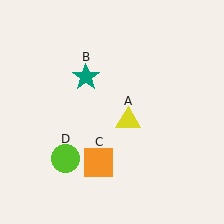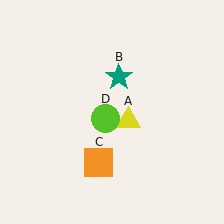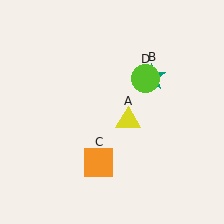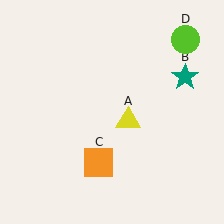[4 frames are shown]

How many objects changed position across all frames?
2 objects changed position: teal star (object B), lime circle (object D).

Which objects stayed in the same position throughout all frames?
Yellow triangle (object A) and orange square (object C) remained stationary.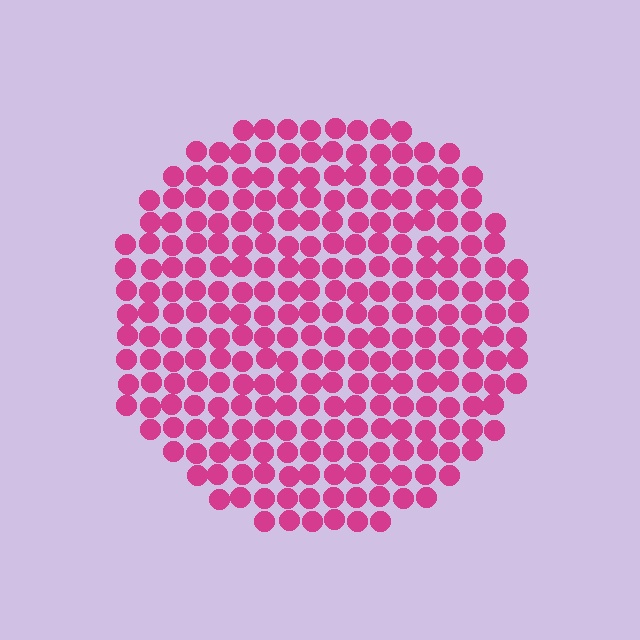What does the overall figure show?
The overall figure shows a circle.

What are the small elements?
The small elements are circles.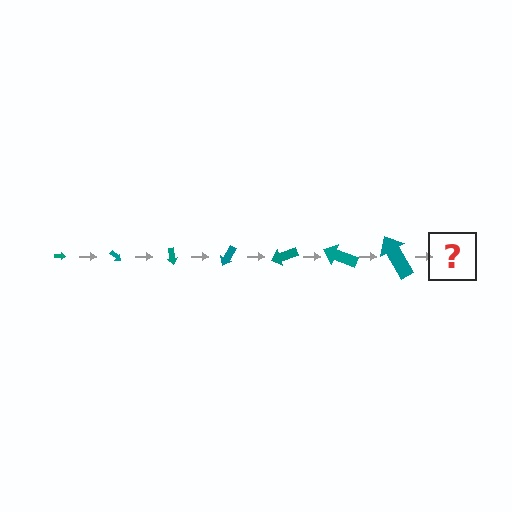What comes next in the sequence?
The next element should be an arrow, larger than the previous one and rotated 280 degrees from the start.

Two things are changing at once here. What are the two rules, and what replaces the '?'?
The two rules are that the arrow grows larger each step and it rotates 40 degrees each step. The '?' should be an arrow, larger than the previous one and rotated 280 degrees from the start.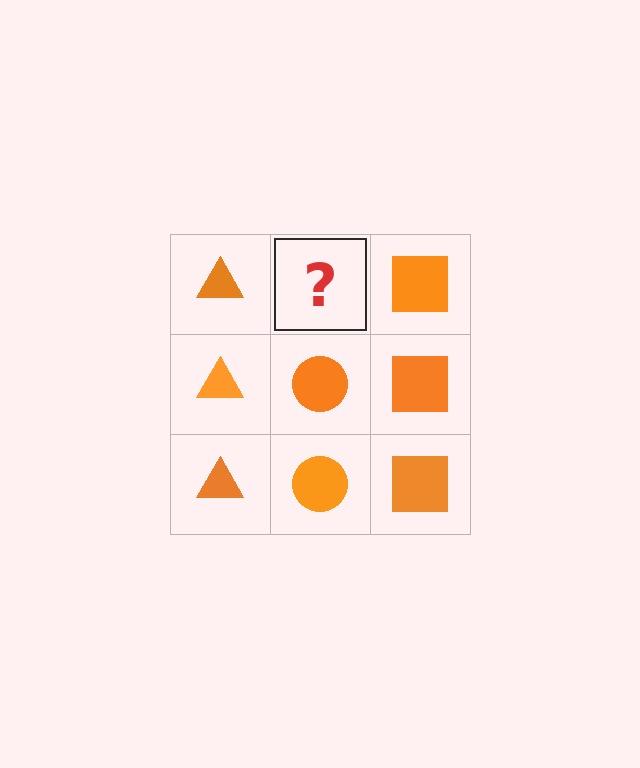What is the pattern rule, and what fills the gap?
The rule is that each column has a consistent shape. The gap should be filled with an orange circle.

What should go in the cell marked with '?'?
The missing cell should contain an orange circle.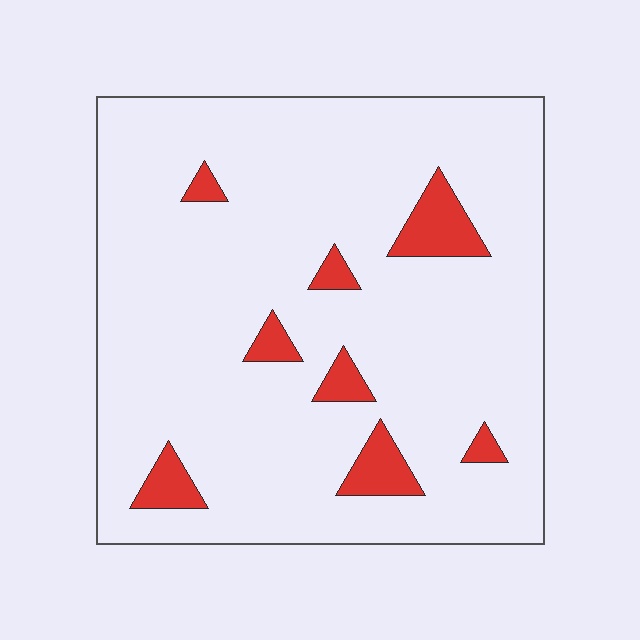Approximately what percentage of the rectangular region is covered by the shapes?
Approximately 10%.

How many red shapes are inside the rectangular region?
8.